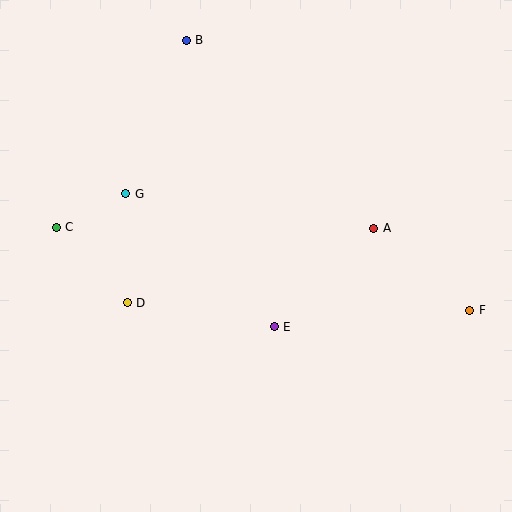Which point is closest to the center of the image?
Point E at (274, 327) is closest to the center.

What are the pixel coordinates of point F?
Point F is at (470, 310).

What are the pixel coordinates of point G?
Point G is at (126, 194).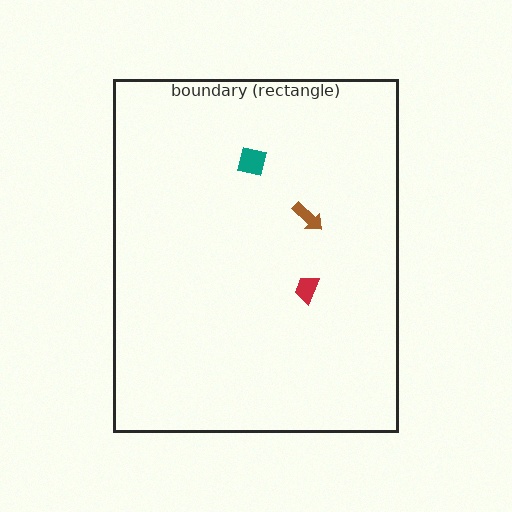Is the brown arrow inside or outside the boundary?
Inside.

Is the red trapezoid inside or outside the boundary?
Inside.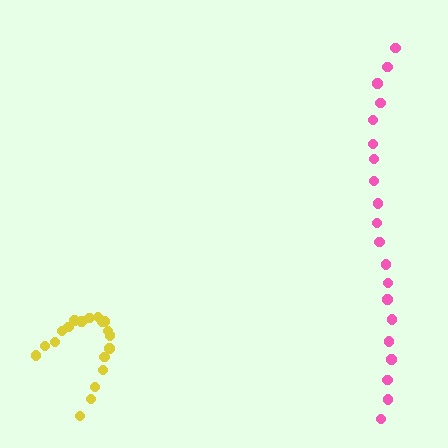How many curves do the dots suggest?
There are 2 distinct paths.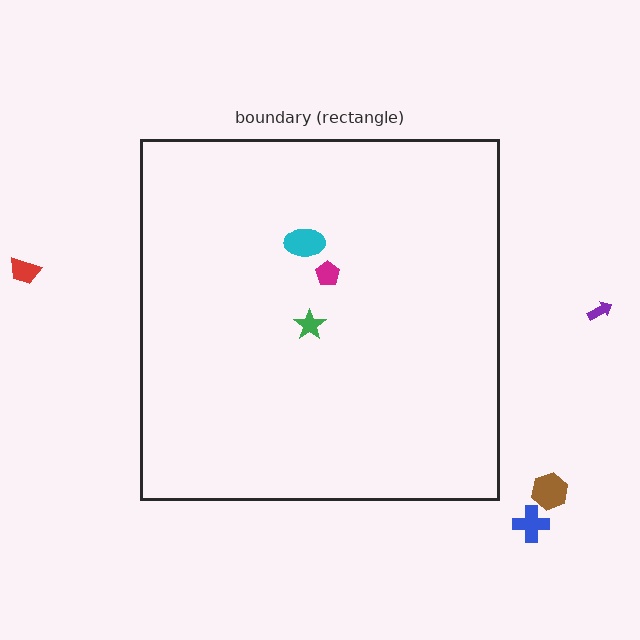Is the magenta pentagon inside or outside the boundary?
Inside.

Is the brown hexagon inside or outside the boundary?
Outside.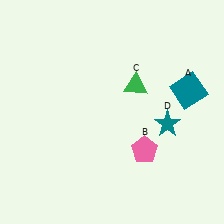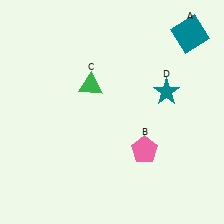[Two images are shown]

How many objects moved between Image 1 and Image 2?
3 objects moved between the two images.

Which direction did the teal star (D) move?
The teal star (D) moved up.